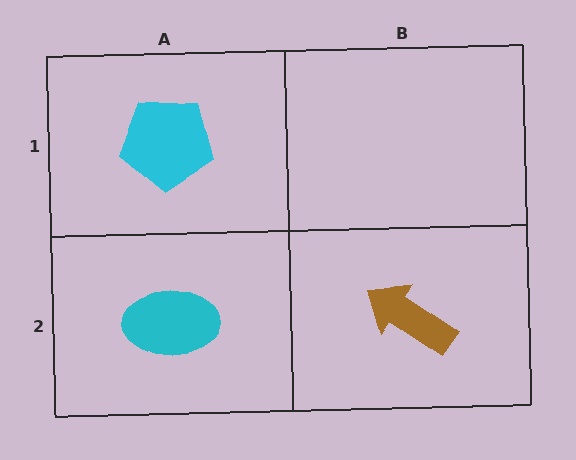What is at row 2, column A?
A cyan ellipse.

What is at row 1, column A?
A cyan pentagon.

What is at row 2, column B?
A brown arrow.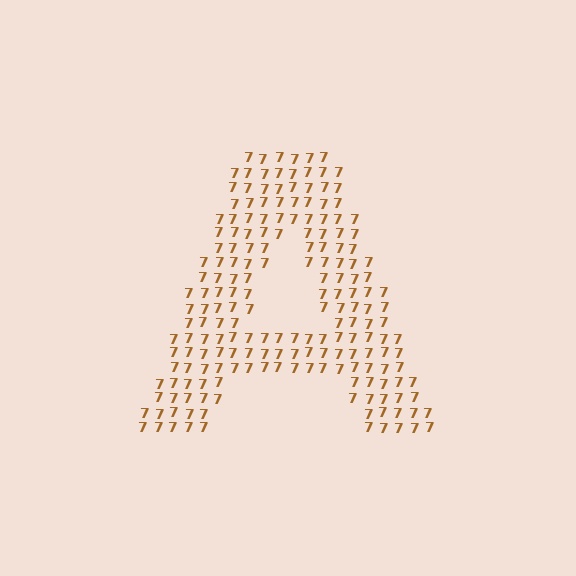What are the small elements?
The small elements are digit 7's.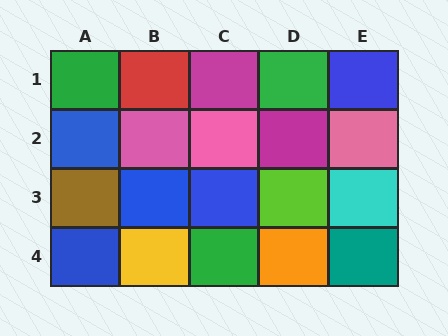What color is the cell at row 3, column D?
Lime.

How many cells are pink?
3 cells are pink.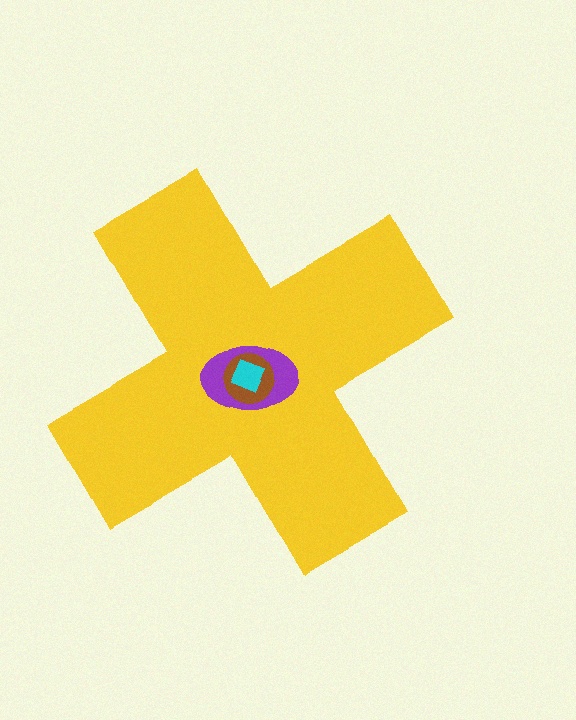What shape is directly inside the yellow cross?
The purple ellipse.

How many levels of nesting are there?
4.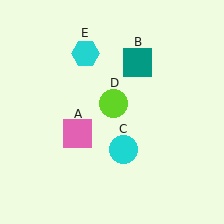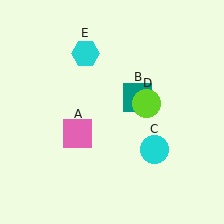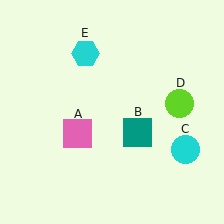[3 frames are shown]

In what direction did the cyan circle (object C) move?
The cyan circle (object C) moved right.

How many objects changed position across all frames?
3 objects changed position: teal square (object B), cyan circle (object C), lime circle (object D).